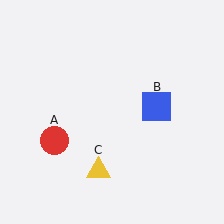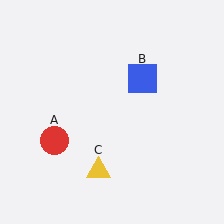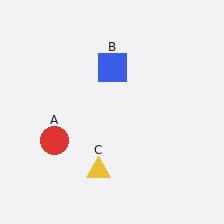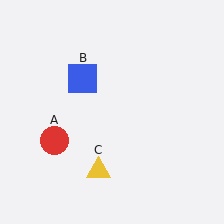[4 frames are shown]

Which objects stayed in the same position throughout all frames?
Red circle (object A) and yellow triangle (object C) remained stationary.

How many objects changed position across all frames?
1 object changed position: blue square (object B).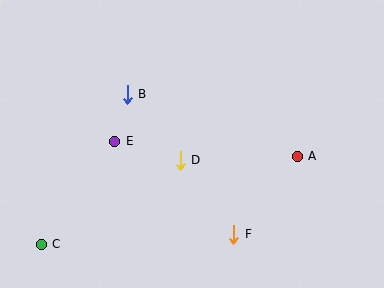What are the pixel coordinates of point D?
Point D is at (180, 160).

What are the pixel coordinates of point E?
Point E is at (115, 141).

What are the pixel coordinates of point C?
Point C is at (41, 244).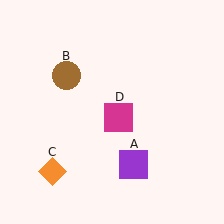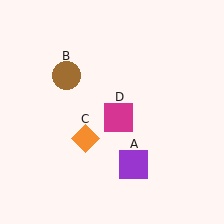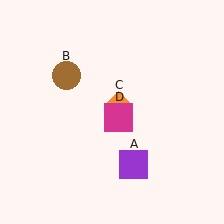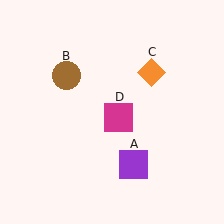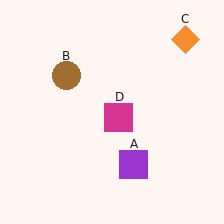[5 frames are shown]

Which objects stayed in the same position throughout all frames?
Purple square (object A) and brown circle (object B) and magenta square (object D) remained stationary.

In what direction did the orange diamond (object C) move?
The orange diamond (object C) moved up and to the right.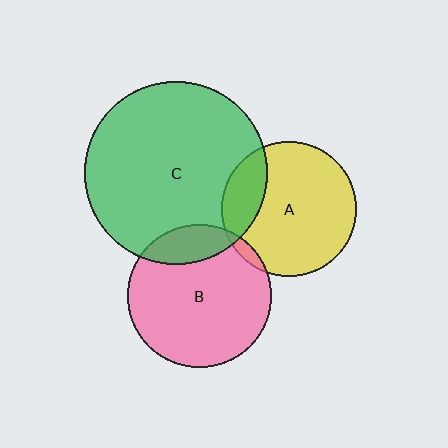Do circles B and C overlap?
Yes.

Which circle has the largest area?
Circle C (green).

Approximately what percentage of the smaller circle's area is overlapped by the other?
Approximately 15%.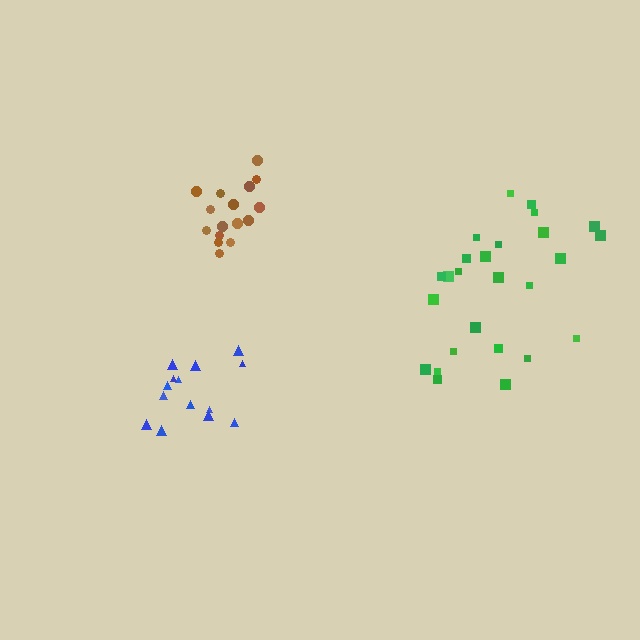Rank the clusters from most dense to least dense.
brown, blue, green.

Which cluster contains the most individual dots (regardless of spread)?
Green (26).